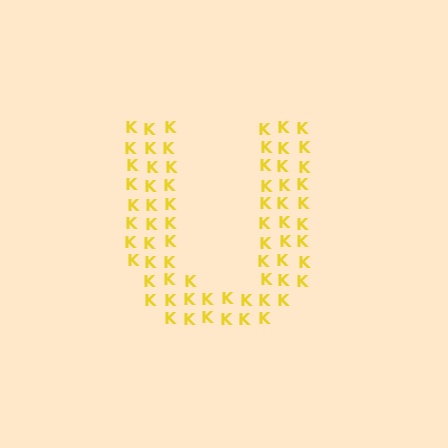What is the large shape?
The large shape is the letter U.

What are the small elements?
The small elements are letter K's.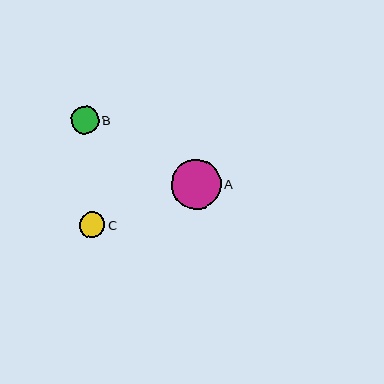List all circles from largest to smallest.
From largest to smallest: A, B, C.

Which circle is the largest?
Circle A is the largest with a size of approximately 50 pixels.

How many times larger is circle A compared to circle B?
Circle A is approximately 1.8 times the size of circle B.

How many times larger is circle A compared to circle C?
Circle A is approximately 2.0 times the size of circle C.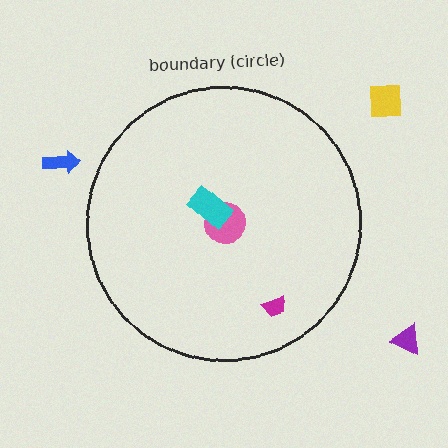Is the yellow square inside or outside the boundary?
Outside.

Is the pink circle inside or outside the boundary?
Inside.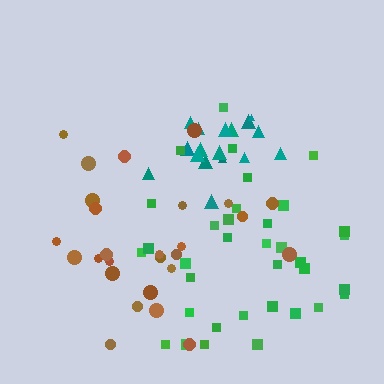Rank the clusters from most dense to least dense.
teal, green, brown.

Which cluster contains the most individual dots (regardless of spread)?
Green (35).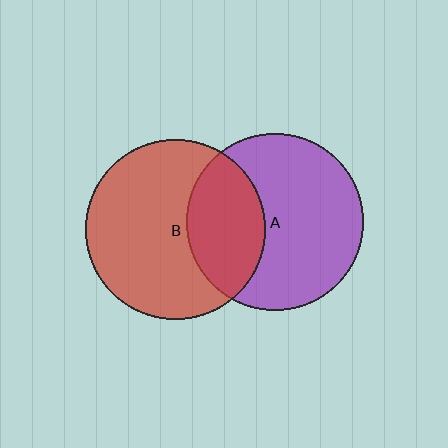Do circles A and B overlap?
Yes.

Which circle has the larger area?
Circle B (red).